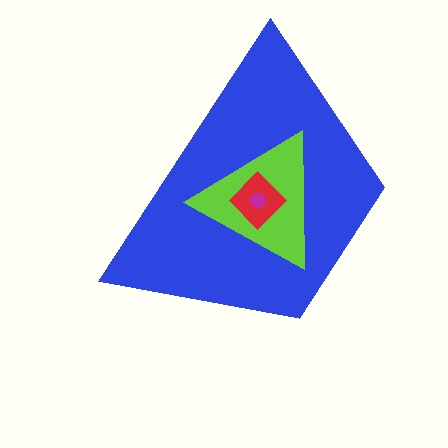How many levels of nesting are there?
4.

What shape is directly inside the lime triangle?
The red diamond.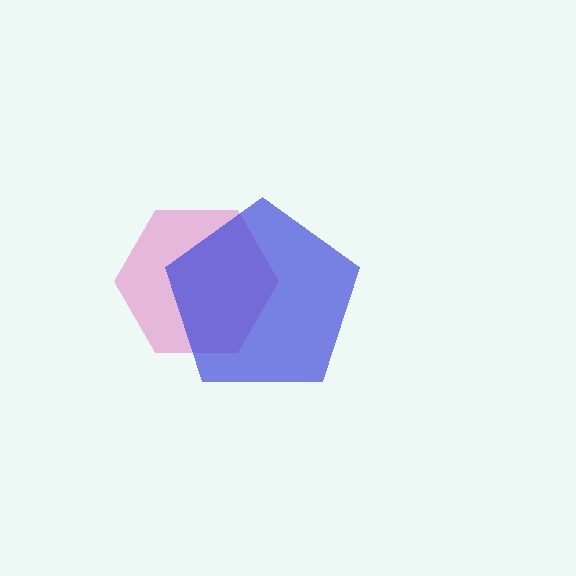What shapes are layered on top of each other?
The layered shapes are: a pink hexagon, a blue pentagon.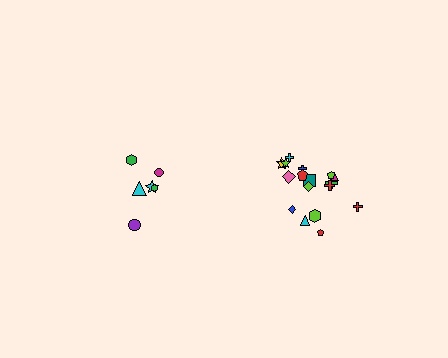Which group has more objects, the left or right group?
The right group.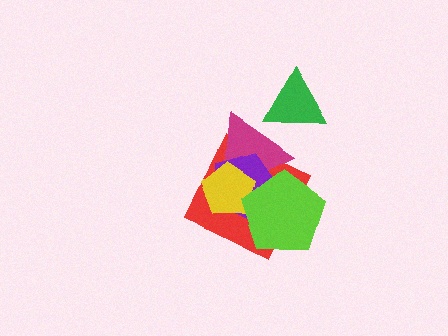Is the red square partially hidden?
Yes, it is partially covered by another shape.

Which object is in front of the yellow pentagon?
The lime pentagon is in front of the yellow pentagon.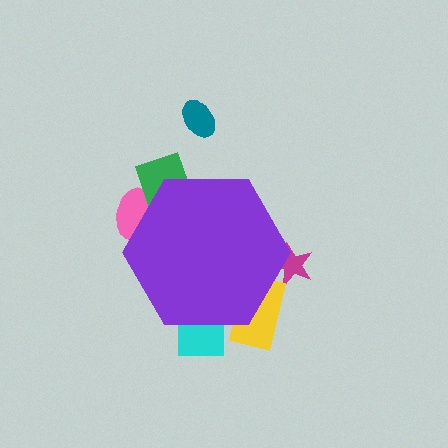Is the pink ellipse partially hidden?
Yes, the pink ellipse is partially hidden behind the purple hexagon.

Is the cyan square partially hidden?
Yes, the cyan square is partially hidden behind the purple hexagon.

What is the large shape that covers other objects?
A purple hexagon.